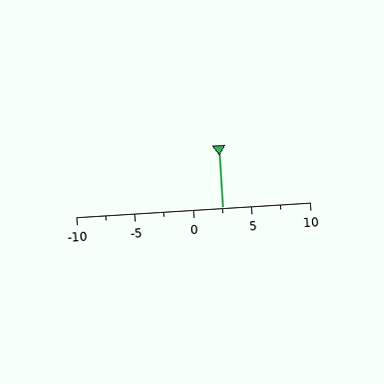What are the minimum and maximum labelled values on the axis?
The axis runs from -10 to 10.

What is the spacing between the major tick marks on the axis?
The major ticks are spaced 5 apart.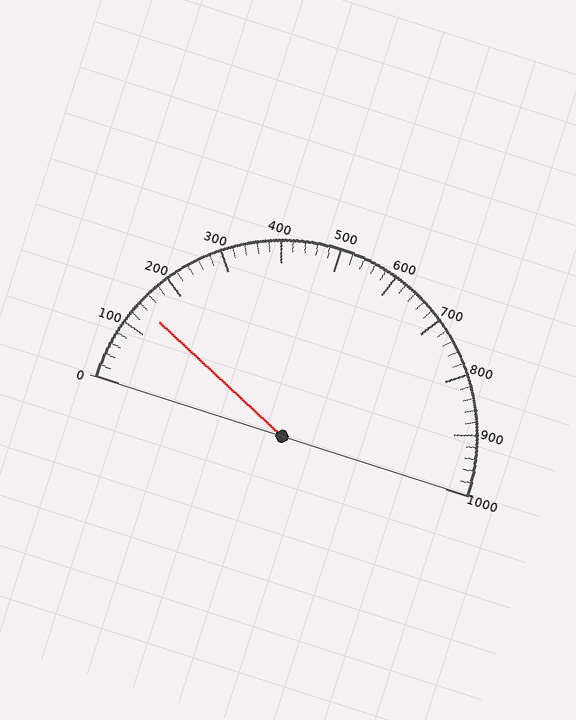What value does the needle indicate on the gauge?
The needle indicates approximately 140.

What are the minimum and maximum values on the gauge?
The gauge ranges from 0 to 1000.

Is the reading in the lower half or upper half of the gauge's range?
The reading is in the lower half of the range (0 to 1000).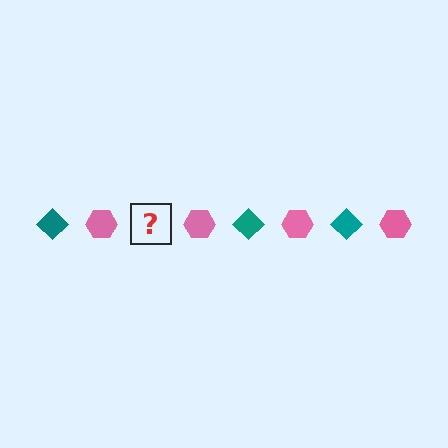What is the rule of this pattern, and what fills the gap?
The rule is that the pattern alternates between teal diamond and pink hexagon. The gap should be filled with a teal diamond.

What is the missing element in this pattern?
The missing element is a teal diamond.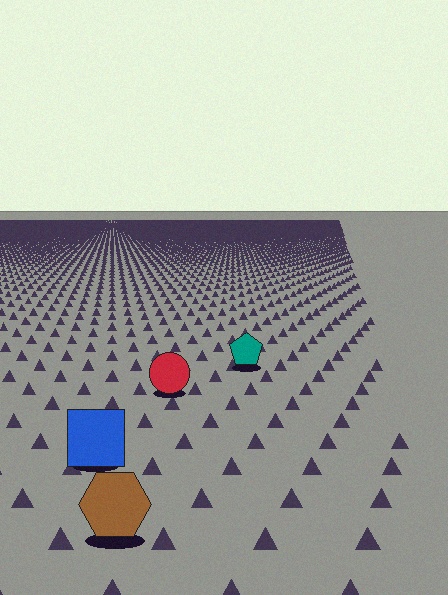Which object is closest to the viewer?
The brown hexagon is closest. The texture marks near it are larger and more spread out.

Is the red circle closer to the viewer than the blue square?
No. The blue square is closer — you can tell from the texture gradient: the ground texture is coarser near it.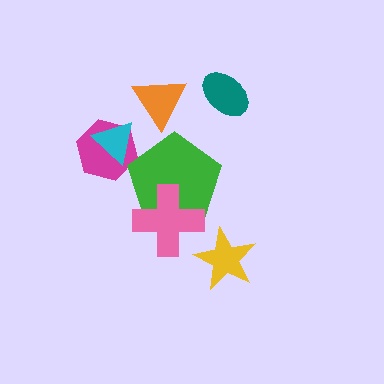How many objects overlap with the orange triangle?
0 objects overlap with the orange triangle.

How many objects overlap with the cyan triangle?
1 object overlaps with the cyan triangle.